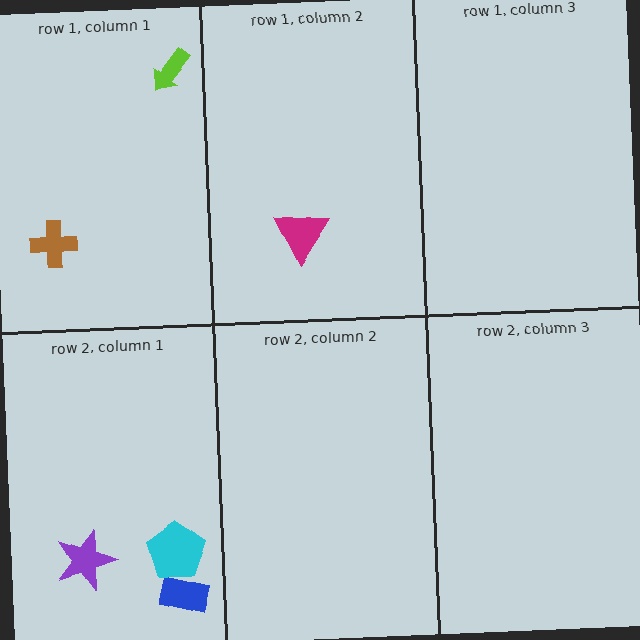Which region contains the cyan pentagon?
The row 2, column 1 region.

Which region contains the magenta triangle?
The row 1, column 2 region.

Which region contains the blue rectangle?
The row 2, column 1 region.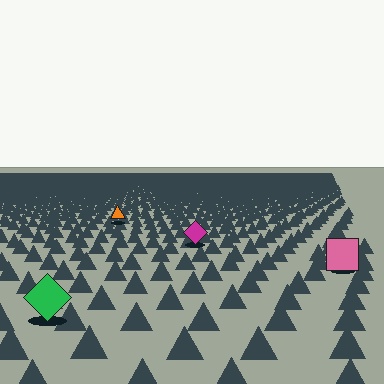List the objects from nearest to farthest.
From nearest to farthest: the green diamond, the pink square, the magenta diamond, the orange triangle.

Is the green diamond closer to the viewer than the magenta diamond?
Yes. The green diamond is closer — you can tell from the texture gradient: the ground texture is coarser near it.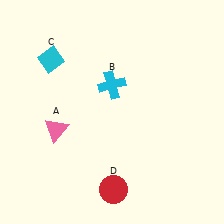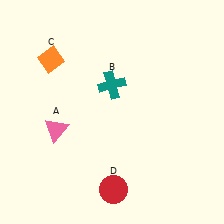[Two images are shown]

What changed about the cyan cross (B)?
In Image 1, B is cyan. In Image 2, it changed to teal.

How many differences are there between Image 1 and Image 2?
There are 2 differences between the two images.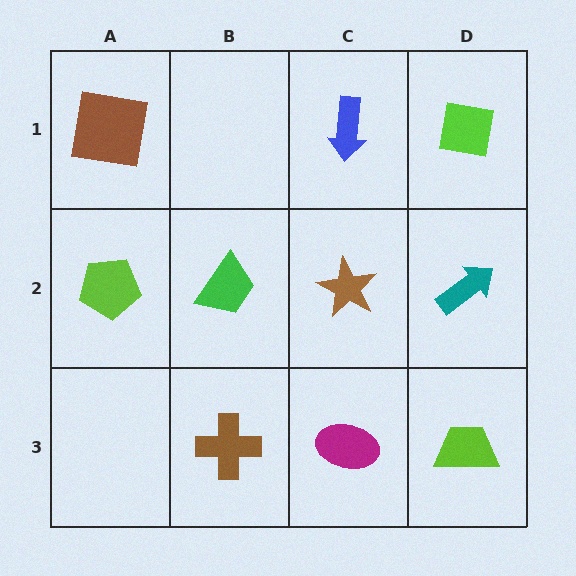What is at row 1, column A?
A brown square.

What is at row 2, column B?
A green trapezoid.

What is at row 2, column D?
A teal arrow.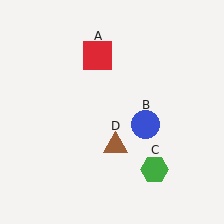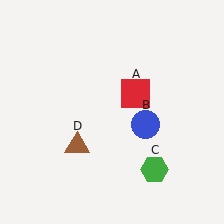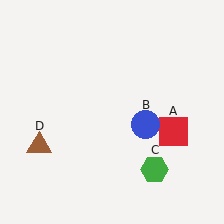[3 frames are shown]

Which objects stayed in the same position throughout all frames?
Blue circle (object B) and green hexagon (object C) remained stationary.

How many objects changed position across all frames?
2 objects changed position: red square (object A), brown triangle (object D).